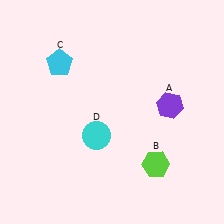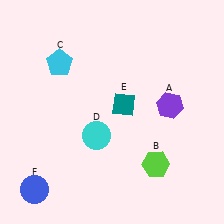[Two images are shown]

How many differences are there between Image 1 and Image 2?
There are 2 differences between the two images.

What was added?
A teal diamond (E), a blue circle (F) were added in Image 2.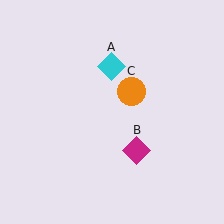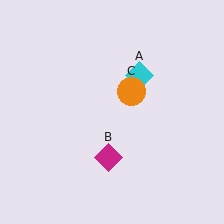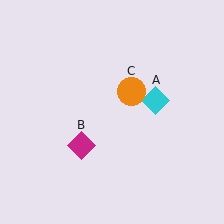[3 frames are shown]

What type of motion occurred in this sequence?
The cyan diamond (object A), magenta diamond (object B) rotated clockwise around the center of the scene.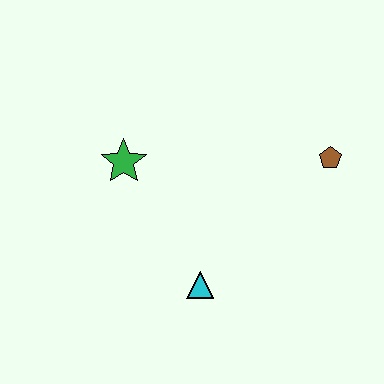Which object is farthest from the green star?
The brown pentagon is farthest from the green star.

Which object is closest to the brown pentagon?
The cyan triangle is closest to the brown pentagon.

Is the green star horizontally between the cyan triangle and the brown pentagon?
No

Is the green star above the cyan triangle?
Yes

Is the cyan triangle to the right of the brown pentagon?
No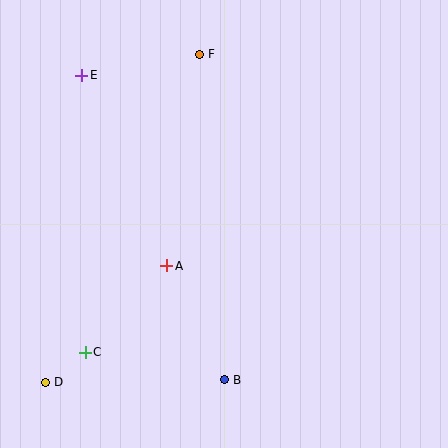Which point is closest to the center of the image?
Point A at (167, 266) is closest to the center.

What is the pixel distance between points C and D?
The distance between C and D is 50 pixels.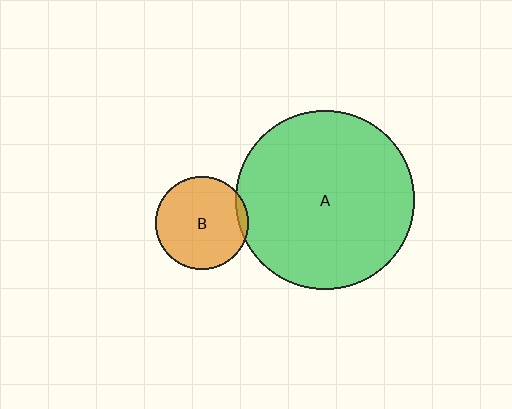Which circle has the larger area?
Circle A (green).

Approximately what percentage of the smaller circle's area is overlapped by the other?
Approximately 5%.